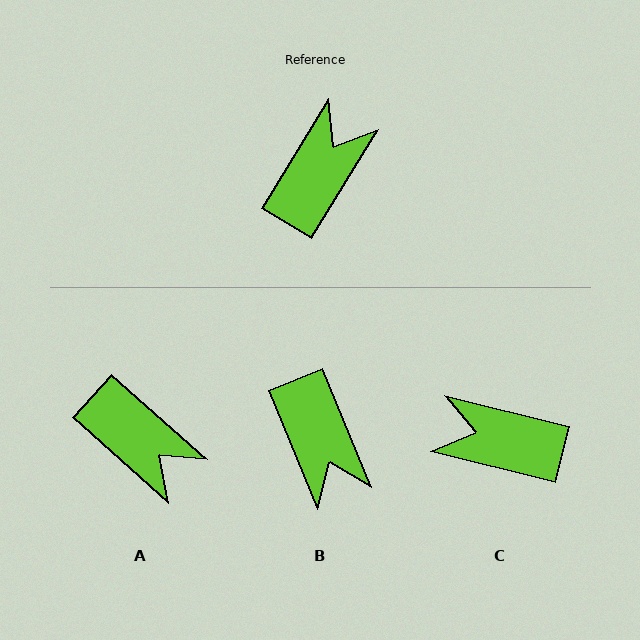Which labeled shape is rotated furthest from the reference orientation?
B, about 126 degrees away.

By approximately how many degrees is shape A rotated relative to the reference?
Approximately 100 degrees clockwise.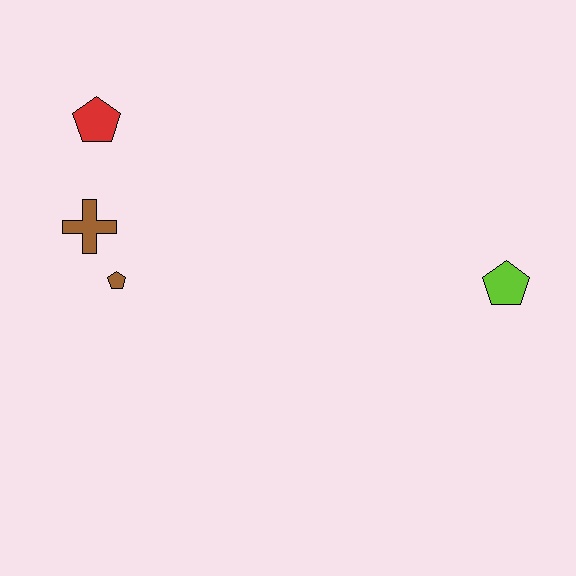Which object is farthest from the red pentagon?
The lime pentagon is farthest from the red pentagon.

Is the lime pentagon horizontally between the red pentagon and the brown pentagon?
No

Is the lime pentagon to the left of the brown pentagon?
No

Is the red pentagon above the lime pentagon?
Yes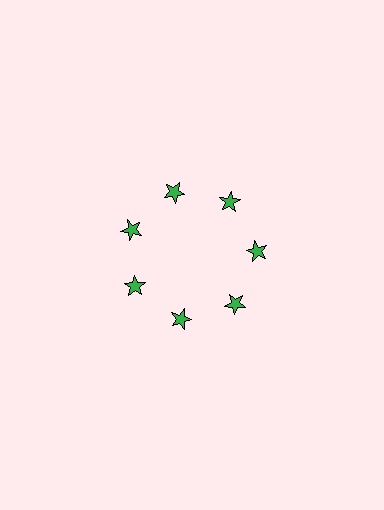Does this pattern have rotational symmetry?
Yes, this pattern has 7-fold rotational symmetry. It looks the same after rotating 51 degrees around the center.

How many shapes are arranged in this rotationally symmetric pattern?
There are 7 shapes, arranged in 7 groups of 1.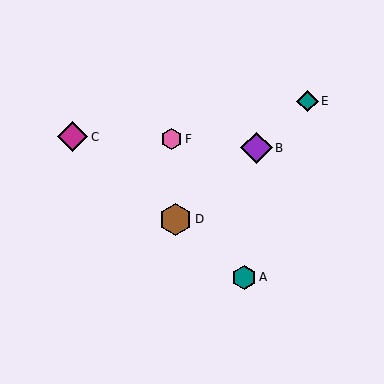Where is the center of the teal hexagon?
The center of the teal hexagon is at (244, 277).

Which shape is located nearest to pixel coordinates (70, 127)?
The magenta diamond (labeled C) at (72, 137) is nearest to that location.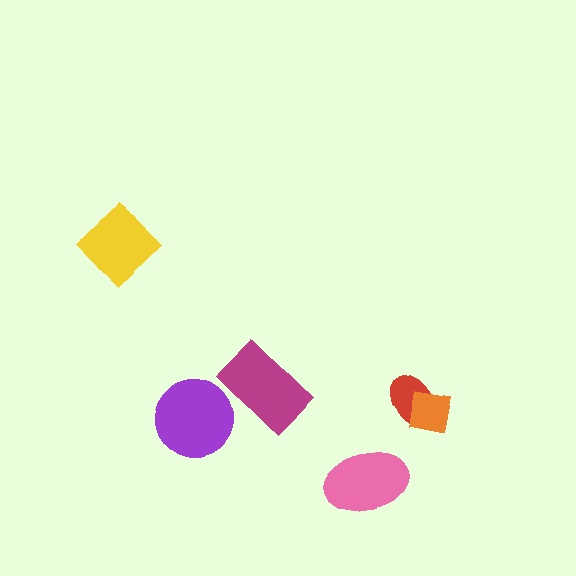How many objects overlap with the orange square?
1 object overlaps with the orange square.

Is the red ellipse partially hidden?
Yes, it is partially covered by another shape.